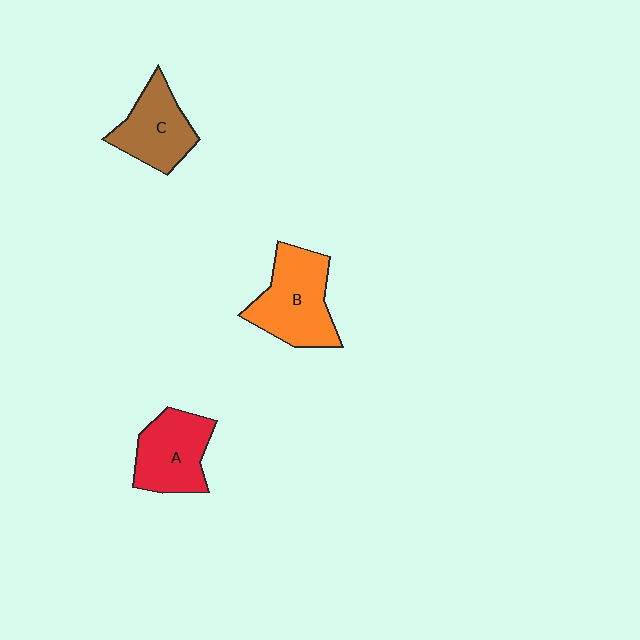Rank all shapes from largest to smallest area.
From largest to smallest: B (orange), A (red), C (brown).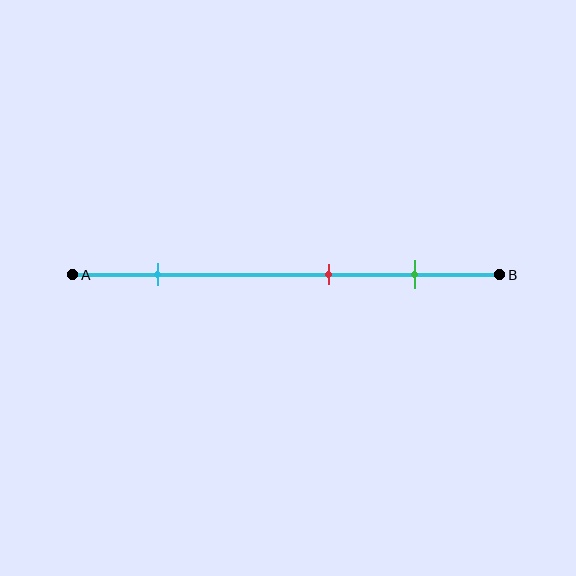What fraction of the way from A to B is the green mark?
The green mark is approximately 80% (0.8) of the way from A to B.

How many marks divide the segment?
There are 3 marks dividing the segment.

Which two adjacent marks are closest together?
The red and green marks are the closest adjacent pair.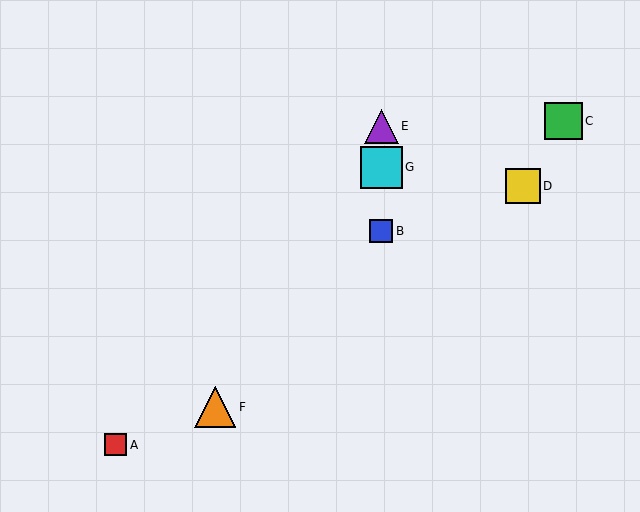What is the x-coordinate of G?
Object G is at x≈381.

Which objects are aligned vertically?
Objects B, E, G are aligned vertically.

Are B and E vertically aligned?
Yes, both are at x≈381.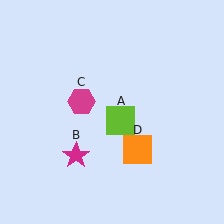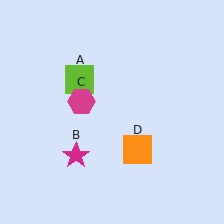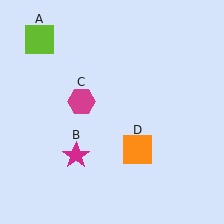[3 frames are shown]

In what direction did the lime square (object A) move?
The lime square (object A) moved up and to the left.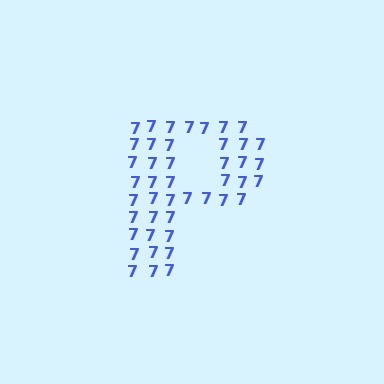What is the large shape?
The large shape is the letter P.